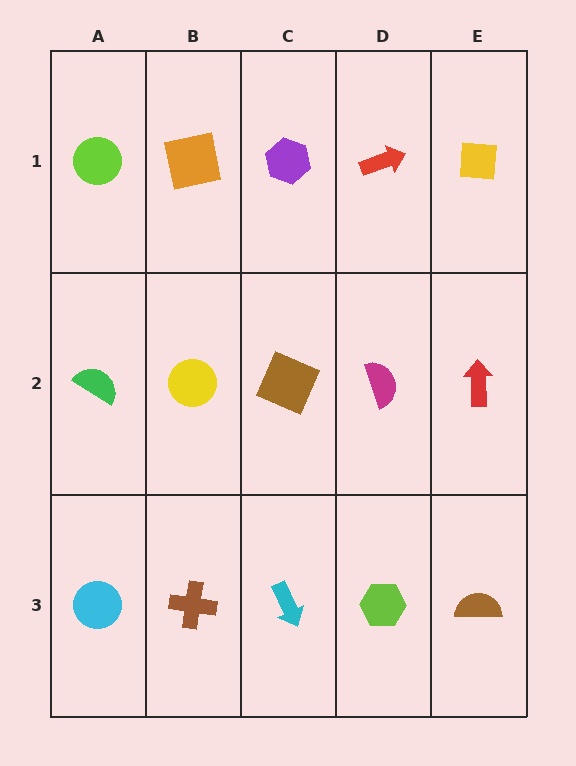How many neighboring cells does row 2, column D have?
4.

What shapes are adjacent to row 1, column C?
A brown square (row 2, column C), an orange square (row 1, column B), a red arrow (row 1, column D).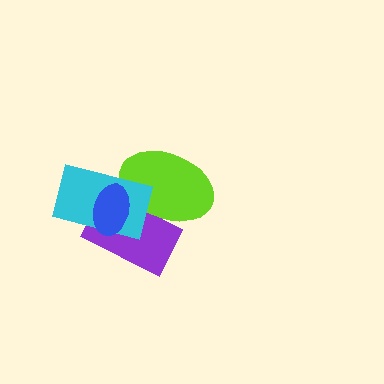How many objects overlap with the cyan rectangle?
3 objects overlap with the cyan rectangle.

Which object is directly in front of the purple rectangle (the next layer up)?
The lime ellipse is directly in front of the purple rectangle.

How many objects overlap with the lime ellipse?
3 objects overlap with the lime ellipse.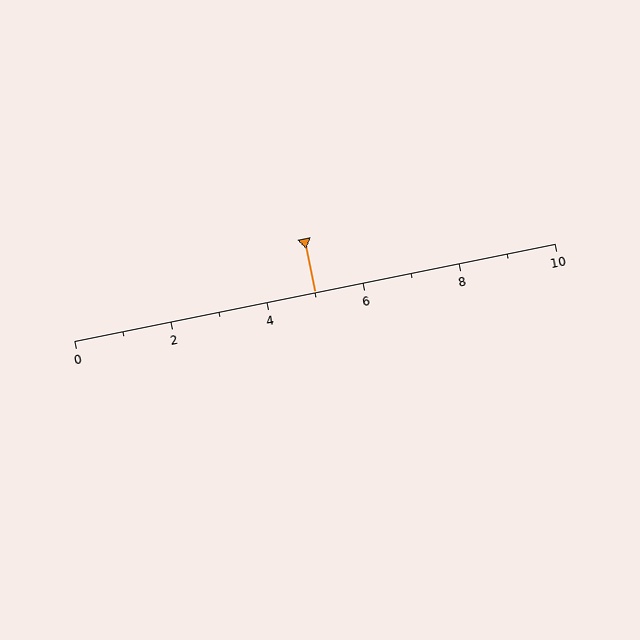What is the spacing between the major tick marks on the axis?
The major ticks are spaced 2 apart.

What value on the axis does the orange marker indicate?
The marker indicates approximately 5.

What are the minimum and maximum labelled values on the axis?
The axis runs from 0 to 10.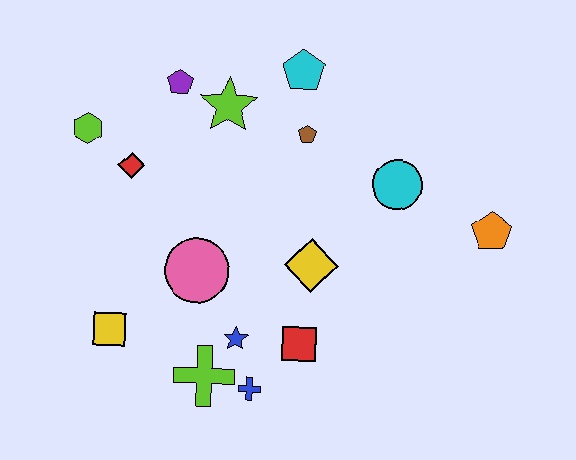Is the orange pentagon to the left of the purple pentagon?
No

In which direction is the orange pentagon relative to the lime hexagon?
The orange pentagon is to the right of the lime hexagon.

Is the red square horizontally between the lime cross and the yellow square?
No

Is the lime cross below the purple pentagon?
Yes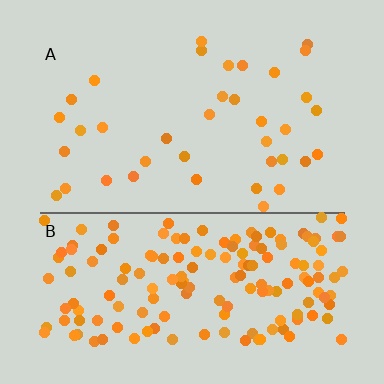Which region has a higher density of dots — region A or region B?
B (the bottom).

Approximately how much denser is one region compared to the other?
Approximately 4.4× — region B over region A.